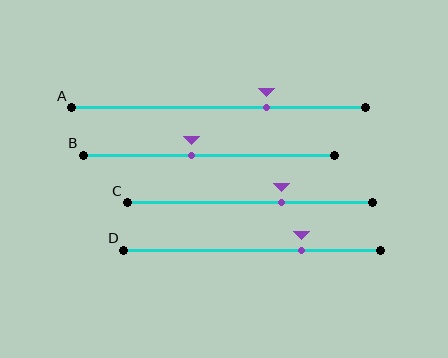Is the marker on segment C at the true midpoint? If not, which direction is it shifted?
No, the marker on segment C is shifted to the right by about 13% of the segment length.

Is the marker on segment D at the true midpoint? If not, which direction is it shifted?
No, the marker on segment D is shifted to the right by about 19% of the segment length.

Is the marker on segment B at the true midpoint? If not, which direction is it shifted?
No, the marker on segment B is shifted to the left by about 7% of the segment length.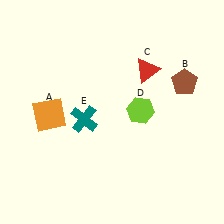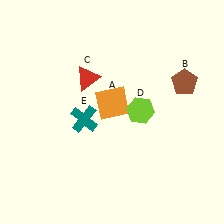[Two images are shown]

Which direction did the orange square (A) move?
The orange square (A) moved right.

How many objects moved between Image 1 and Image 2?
2 objects moved between the two images.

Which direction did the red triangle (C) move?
The red triangle (C) moved left.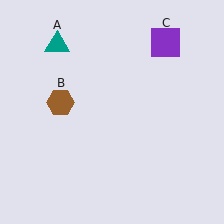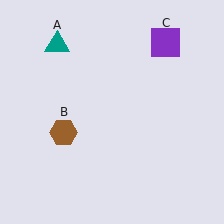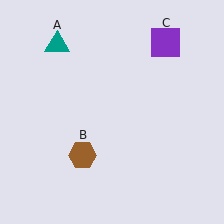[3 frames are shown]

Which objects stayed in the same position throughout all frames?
Teal triangle (object A) and purple square (object C) remained stationary.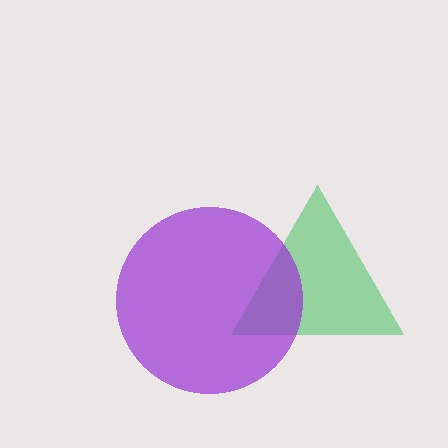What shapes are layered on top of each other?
The layered shapes are: a green triangle, a purple circle.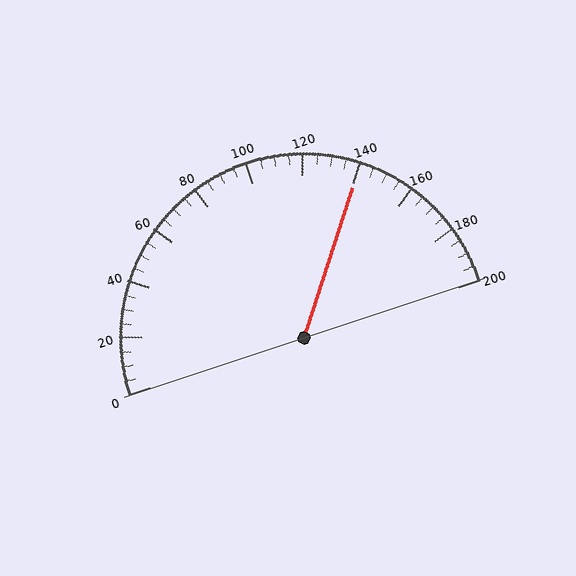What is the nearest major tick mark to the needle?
The nearest major tick mark is 140.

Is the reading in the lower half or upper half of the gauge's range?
The reading is in the upper half of the range (0 to 200).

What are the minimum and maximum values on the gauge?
The gauge ranges from 0 to 200.